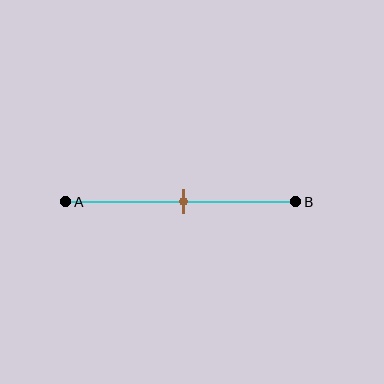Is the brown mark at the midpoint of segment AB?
Yes, the mark is approximately at the midpoint.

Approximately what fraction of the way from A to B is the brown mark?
The brown mark is approximately 50% of the way from A to B.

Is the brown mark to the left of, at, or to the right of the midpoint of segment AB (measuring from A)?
The brown mark is approximately at the midpoint of segment AB.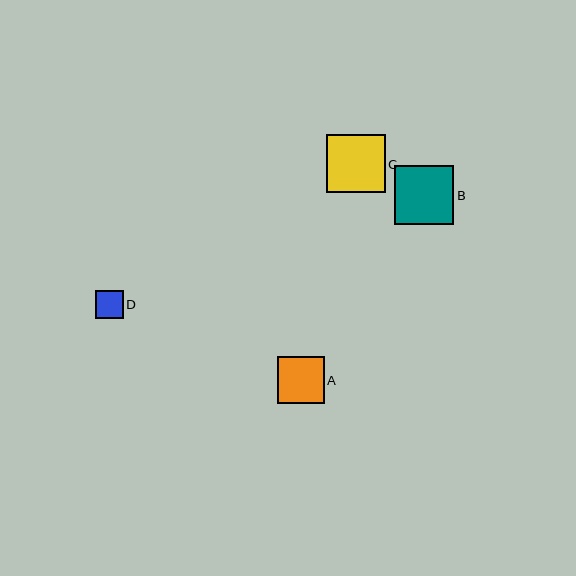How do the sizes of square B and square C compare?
Square B and square C are approximately the same size.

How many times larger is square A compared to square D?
Square A is approximately 1.7 times the size of square D.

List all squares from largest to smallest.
From largest to smallest: B, C, A, D.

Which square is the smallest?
Square D is the smallest with a size of approximately 28 pixels.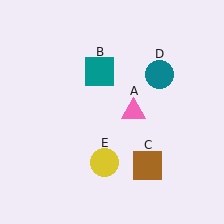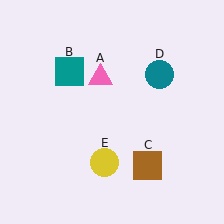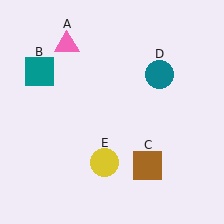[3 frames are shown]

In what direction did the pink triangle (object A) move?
The pink triangle (object A) moved up and to the left.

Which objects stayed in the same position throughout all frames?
Brown square (object C) and teal circle (object D) and yellow circle (object E) remained stationary.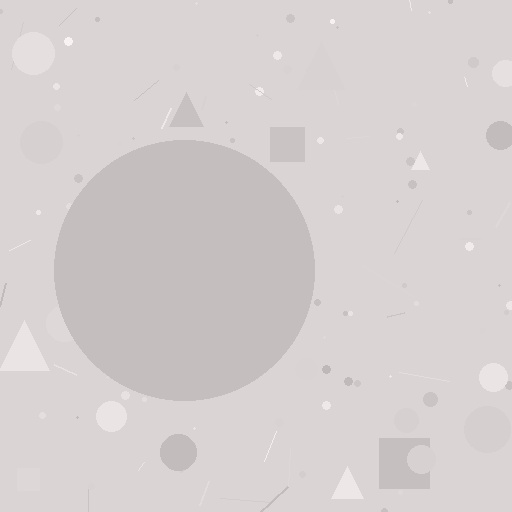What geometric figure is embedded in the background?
A circle is embedded in the background.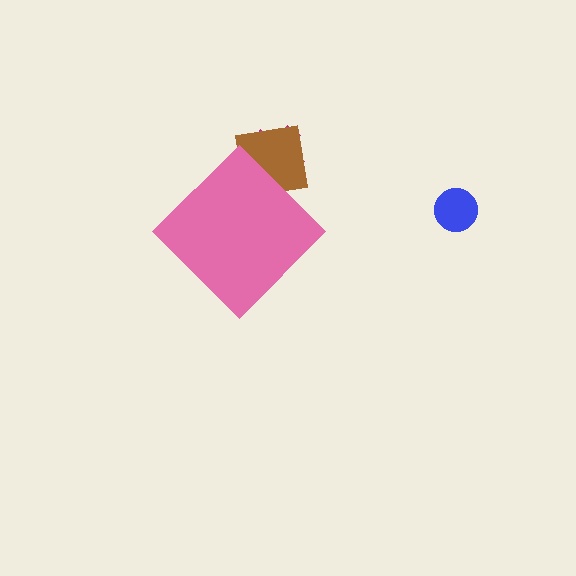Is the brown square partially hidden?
Yes, the brown square is partially hidden behind the pink diamond.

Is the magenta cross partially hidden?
Yes, the magenta cross is partially hidden behind the pink diamond.